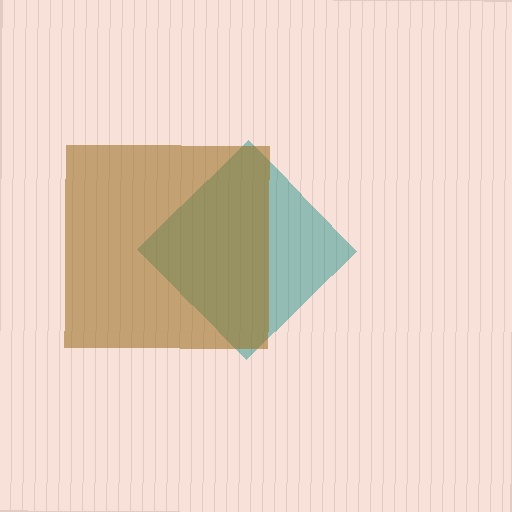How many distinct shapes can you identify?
There are 2 distinct shapes: a teal diamond, a brown square.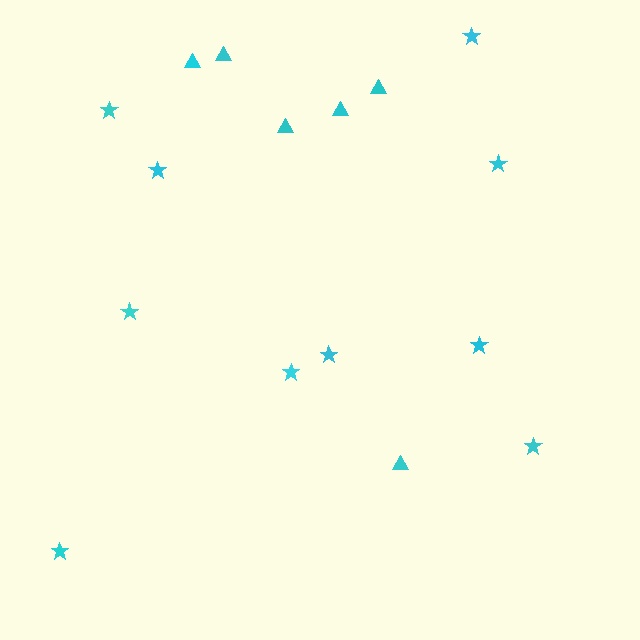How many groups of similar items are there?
There are 2 groups: one group of triangles (6) and one group of stars (10).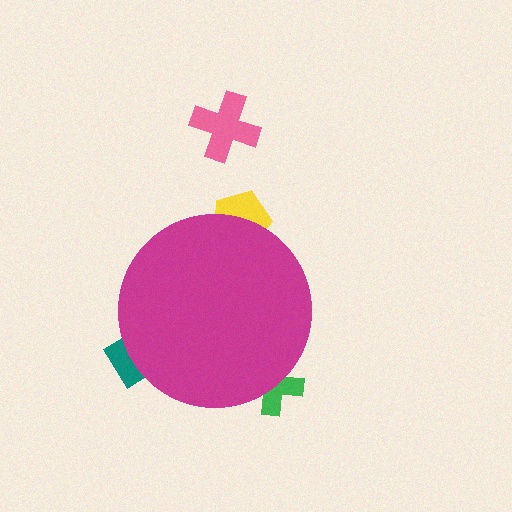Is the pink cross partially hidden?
No, the pink cross is fully visible.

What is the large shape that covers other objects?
A magenta circle.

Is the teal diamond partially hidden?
Yes, the teal diamond is partially hidden behind the magenta circle.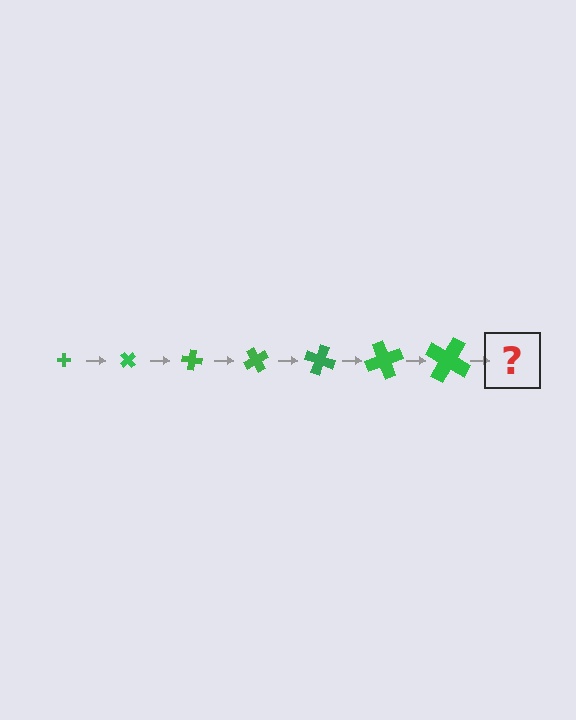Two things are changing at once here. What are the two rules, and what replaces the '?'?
The two rules are that the cross grows larger each step and it rotates 50 degrees each step. The '?' should be a cross, larger than the previous one and rotated 350 degrees from the start.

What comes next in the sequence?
The next element should be a cross, larger than the previous one and rotated 350 degrees from the start.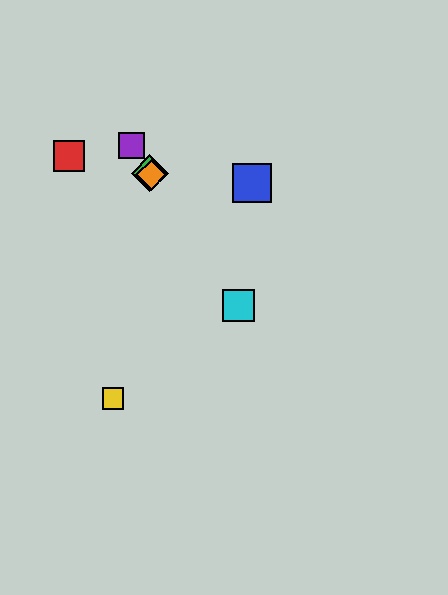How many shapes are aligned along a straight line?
4 shapes (the green diamond, the purple square, the orange diamond, the cyan square) are aligned along a straight line.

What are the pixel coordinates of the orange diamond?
The orange diamond is at (151, 175).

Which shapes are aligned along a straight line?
The green diamond, the purple square, the orange diamond, the cyan square are aligned along a straight line.